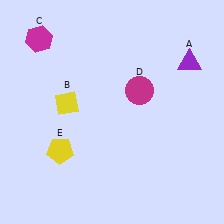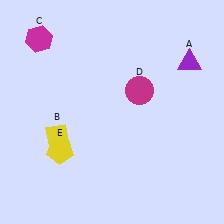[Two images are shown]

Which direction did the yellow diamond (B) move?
The yellow diamond (B) moved down.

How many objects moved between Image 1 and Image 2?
1 object moved between the two images.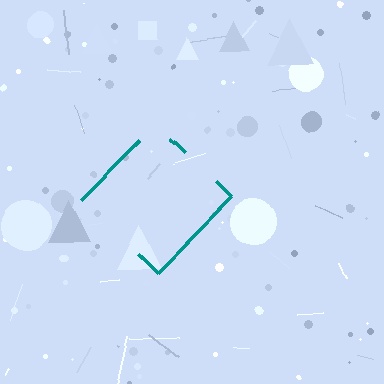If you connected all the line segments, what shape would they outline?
They would outline a diamond.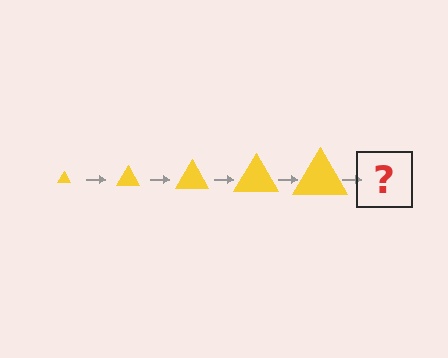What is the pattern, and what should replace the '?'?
The pattern is that the triangle gets progressively larger each step. The '?' should be a yellow triangle, larger than the previous one.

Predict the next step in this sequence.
The next step is a yellow triangle, larger than the previous one.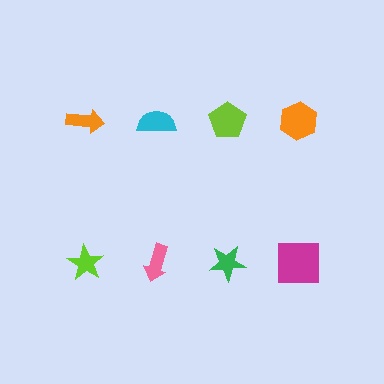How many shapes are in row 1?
4 shapes.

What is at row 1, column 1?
An orange arrow.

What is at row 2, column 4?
A magenta square.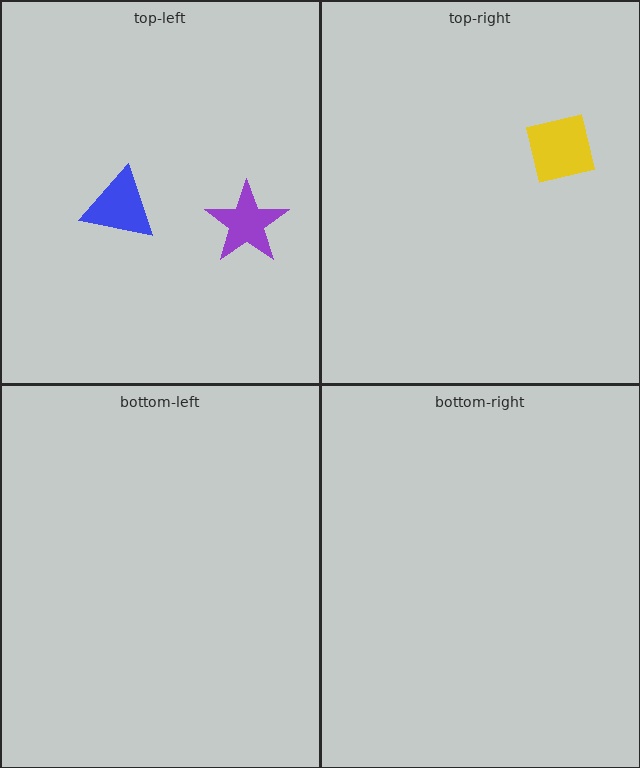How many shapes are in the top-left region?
2.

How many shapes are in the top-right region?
1.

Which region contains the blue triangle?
The top-left region.